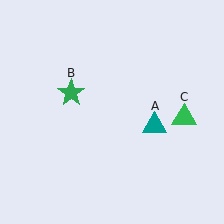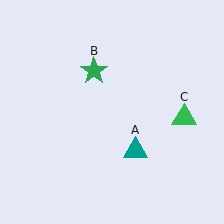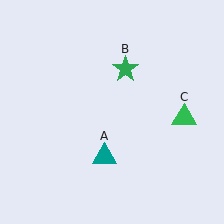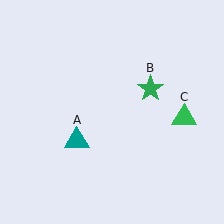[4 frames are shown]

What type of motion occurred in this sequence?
The teal triangle (object A), green star (object B) rotated clockwise around the center of the scene.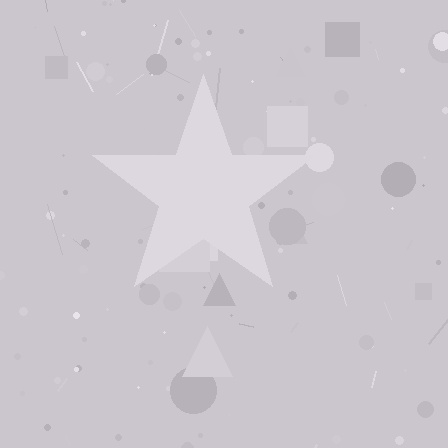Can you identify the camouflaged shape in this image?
The camouflaged shape is a star.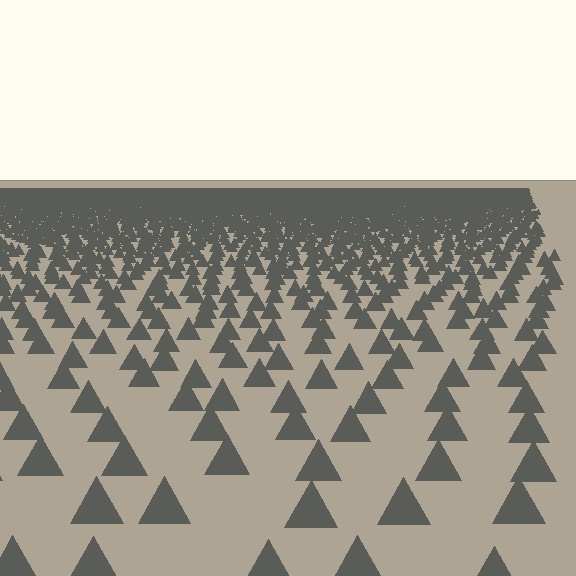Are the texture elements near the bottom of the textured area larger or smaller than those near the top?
Larger. Near the bottom, elements are closer to the viewer and appear at a bigger on-screen size.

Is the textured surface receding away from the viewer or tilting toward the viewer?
The surface is receding away from the viewer. Texture elements get smaller and denser toward the top.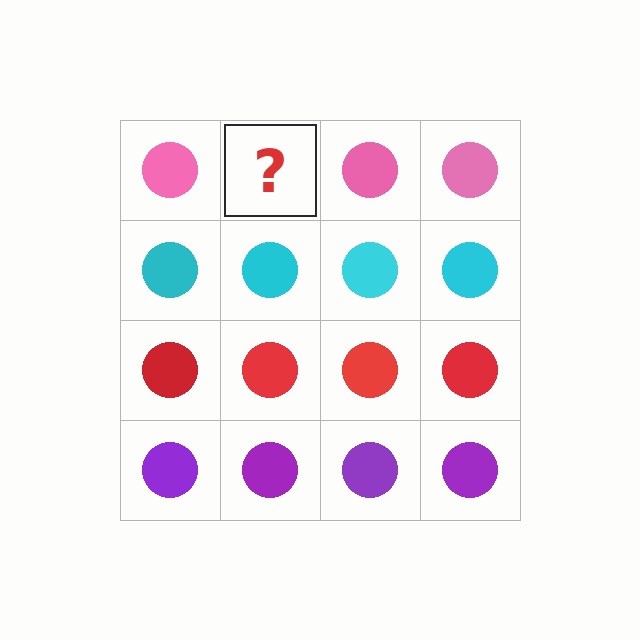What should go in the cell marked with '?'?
The missing cell should contain a pink circle.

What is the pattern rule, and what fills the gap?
The rule is that each row has a consistent color. The gap should be filled with a pink circle.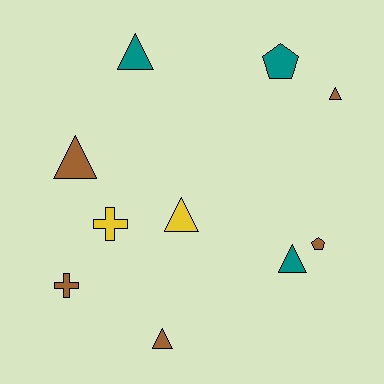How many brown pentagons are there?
There is 1 brown pentagon.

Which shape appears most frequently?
Triangle, with 6 objects.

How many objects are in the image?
There are 10 objects.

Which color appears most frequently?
Brown, with 5 objects.